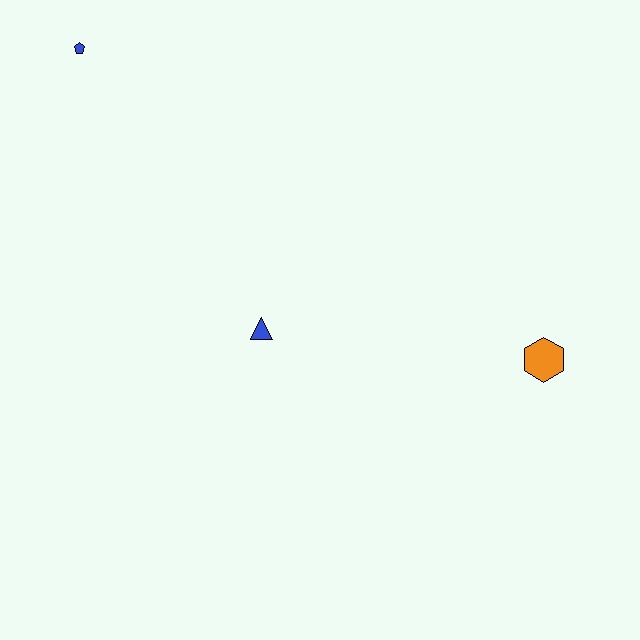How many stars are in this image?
There are no stars.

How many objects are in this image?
There are 3 objects.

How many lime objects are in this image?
There are no lime objects.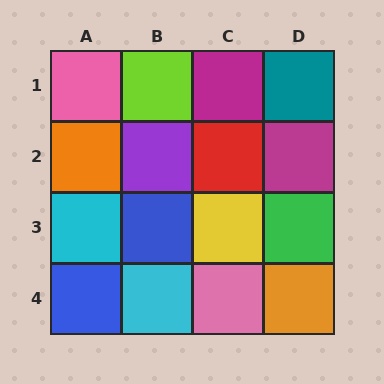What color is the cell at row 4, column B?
Cyan.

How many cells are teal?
1 cell is teal.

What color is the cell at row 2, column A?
Orange.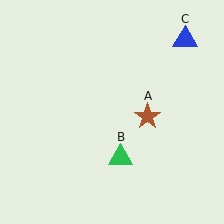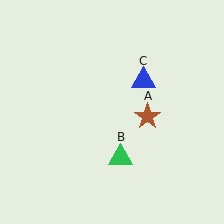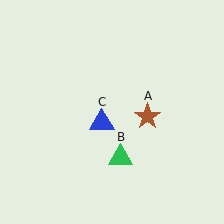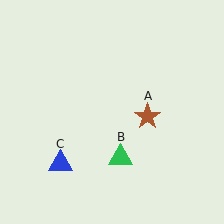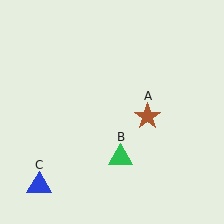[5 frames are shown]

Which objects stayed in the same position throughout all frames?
Brown star (object A) and green triangle (object B) remained stationary.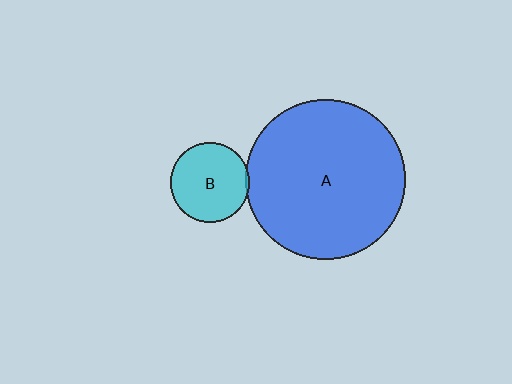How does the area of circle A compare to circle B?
Approximately 4.0 times.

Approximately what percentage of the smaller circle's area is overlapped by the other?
Approximately 5%.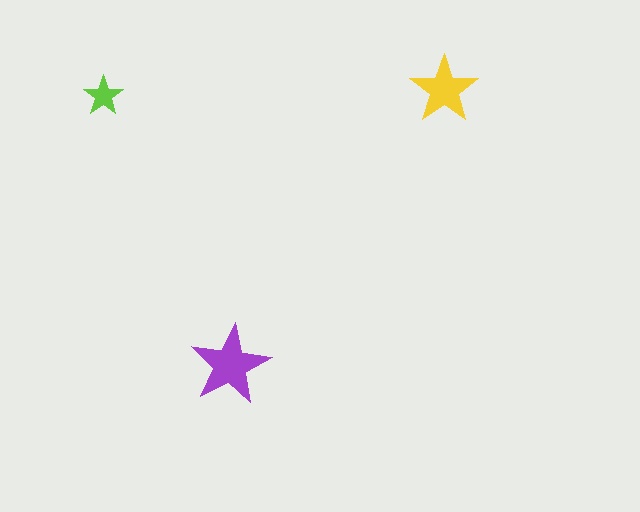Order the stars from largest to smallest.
the purple one, the yellow one, the lime one.